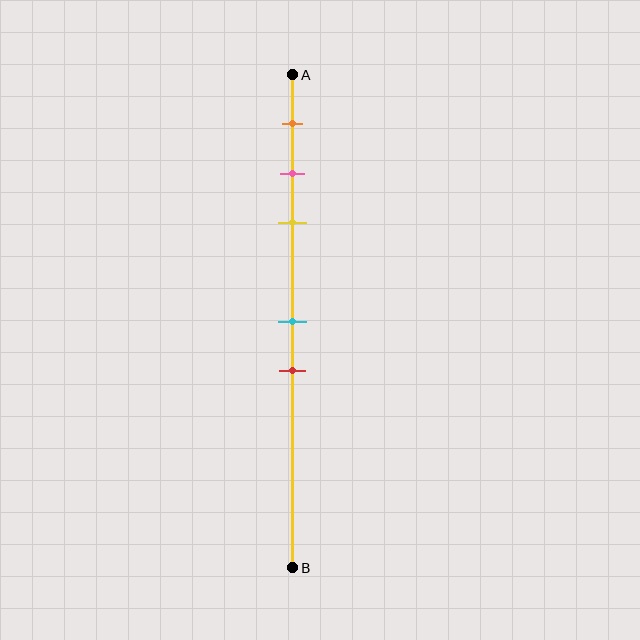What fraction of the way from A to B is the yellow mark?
The yellow mark is approximately 30% (0.3) of the way from A to B.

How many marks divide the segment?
There are 5 marks dividing the segment.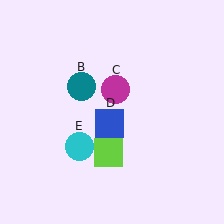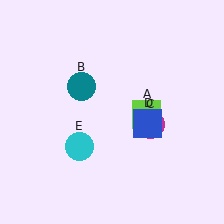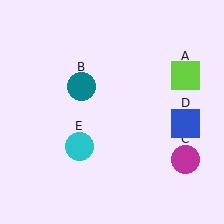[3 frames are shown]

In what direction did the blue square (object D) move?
The blue square (object D) moved right.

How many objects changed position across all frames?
3 objects changed position: lime square (object A), magenta circle (object C), blue square (object D).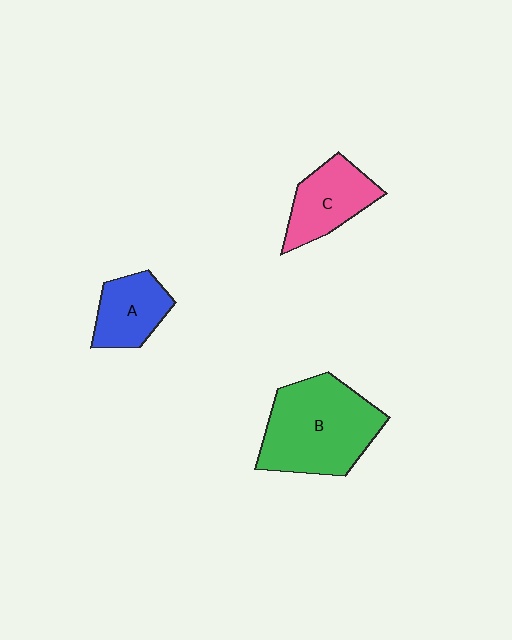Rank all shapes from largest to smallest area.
From largest to smallest: B (green), C (pink), A (blue).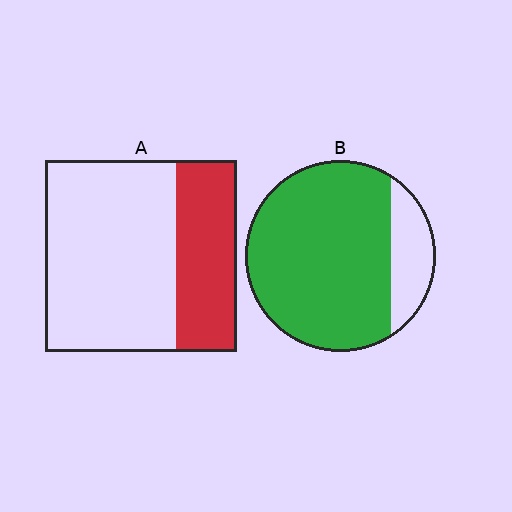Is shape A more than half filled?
No.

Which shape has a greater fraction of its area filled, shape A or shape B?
Shape B.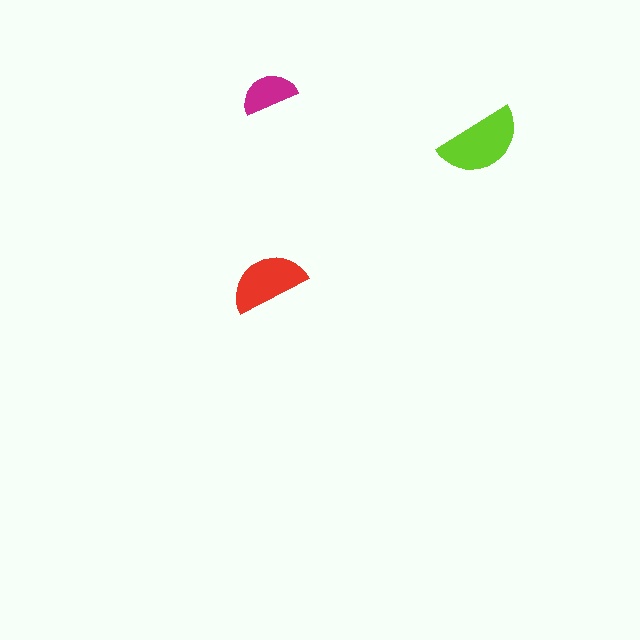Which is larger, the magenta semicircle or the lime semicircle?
The lime one.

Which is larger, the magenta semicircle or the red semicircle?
The red one.